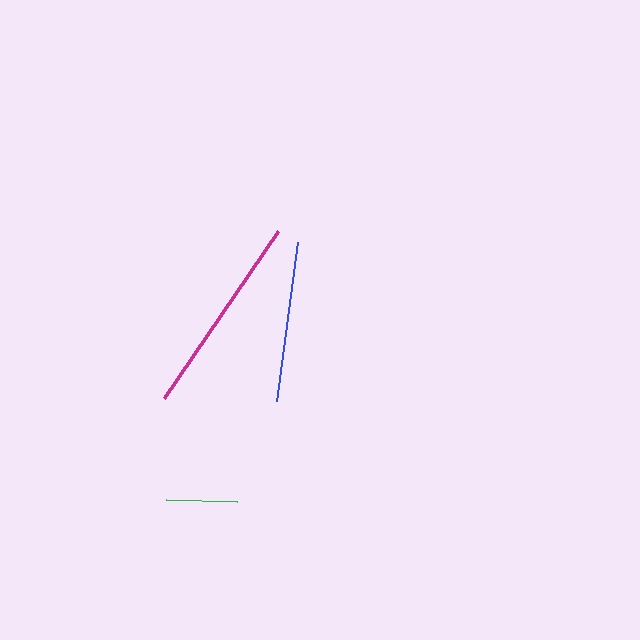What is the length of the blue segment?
The blue segment is approximately 160 pixels long.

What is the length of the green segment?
The green segment is approximately 72 pixels long.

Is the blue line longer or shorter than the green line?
The blue line is longer than the green line.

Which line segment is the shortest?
The green line is the shortest at approximately 72 pixels.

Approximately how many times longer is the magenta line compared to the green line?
The magenta line is approximately 2.8 times the length of the green line.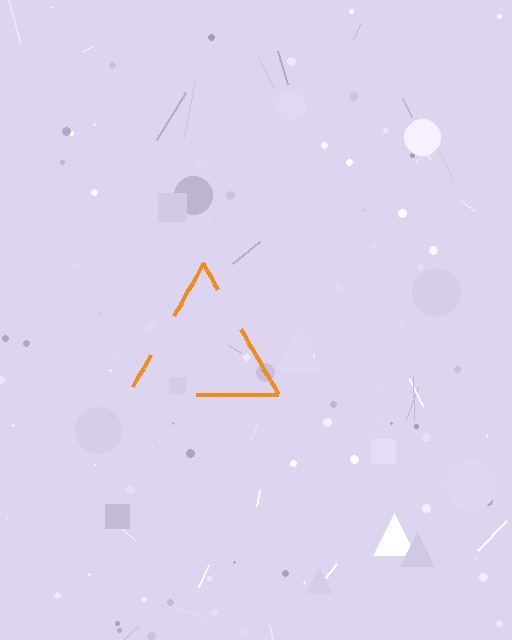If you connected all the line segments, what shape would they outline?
They would outline a triangle.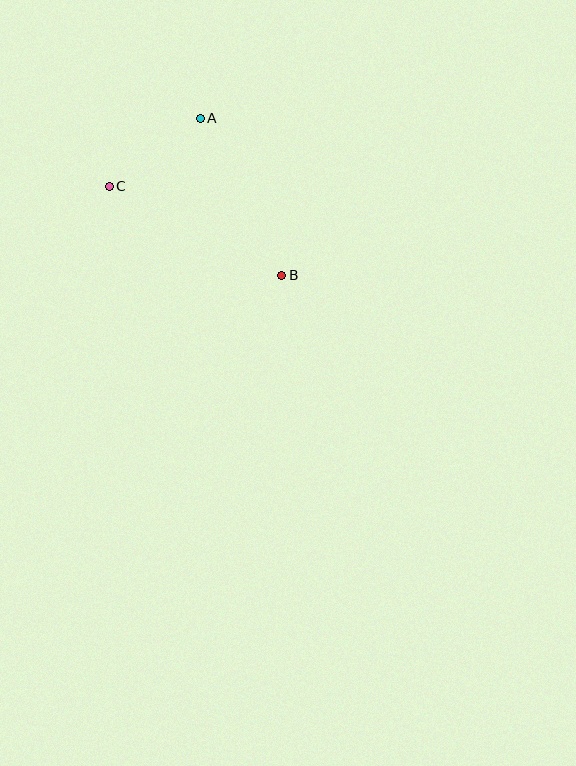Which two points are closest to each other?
Points A and C are closest to each other.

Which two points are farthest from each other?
Points B and C are farthest from each other.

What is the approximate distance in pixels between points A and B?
The distance between A and B is approximately 177 pixels.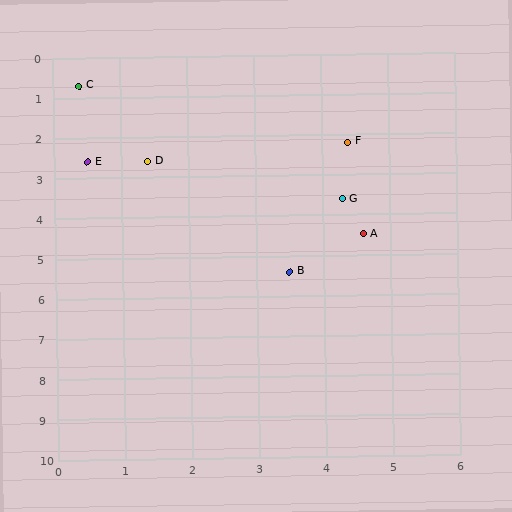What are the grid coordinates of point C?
Point C is at approximately (0.4, 0.7).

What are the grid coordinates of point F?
Point F is at approximately (4.4, 2.2).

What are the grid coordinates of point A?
Point A is at approximately (4.6, 4.5).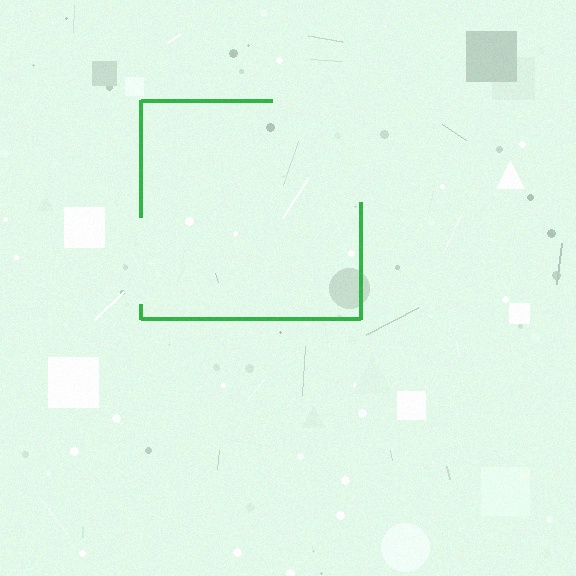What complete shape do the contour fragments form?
The contour fragments form a square.